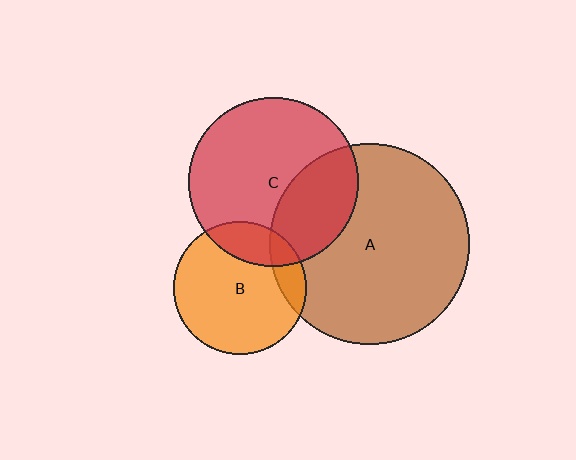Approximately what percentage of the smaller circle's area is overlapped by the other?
Approximately 20%.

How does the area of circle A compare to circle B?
Approximately 2.3 times.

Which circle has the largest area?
Circle A (brown).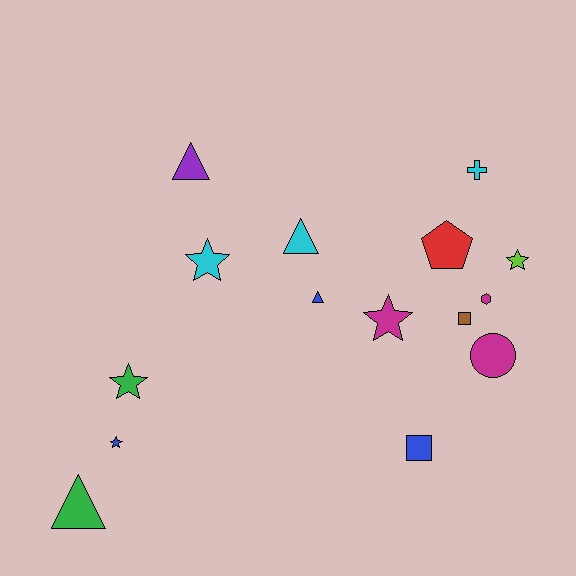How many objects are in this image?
There are 15 objects.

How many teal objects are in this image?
There are no teal objects.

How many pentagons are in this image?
There is 1 pentagon.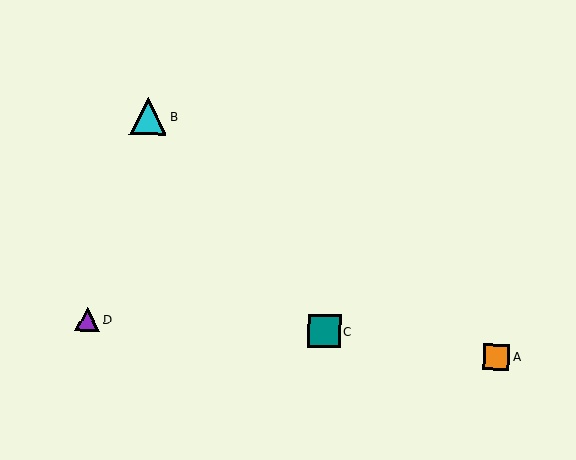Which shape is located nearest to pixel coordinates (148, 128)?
The cyan triangle (labeled B) at (148, 116) is nearest to that location.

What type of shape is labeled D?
Shape D is a purple triangle.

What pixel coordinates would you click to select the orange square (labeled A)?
Click at (496, 357) to select the orange square A.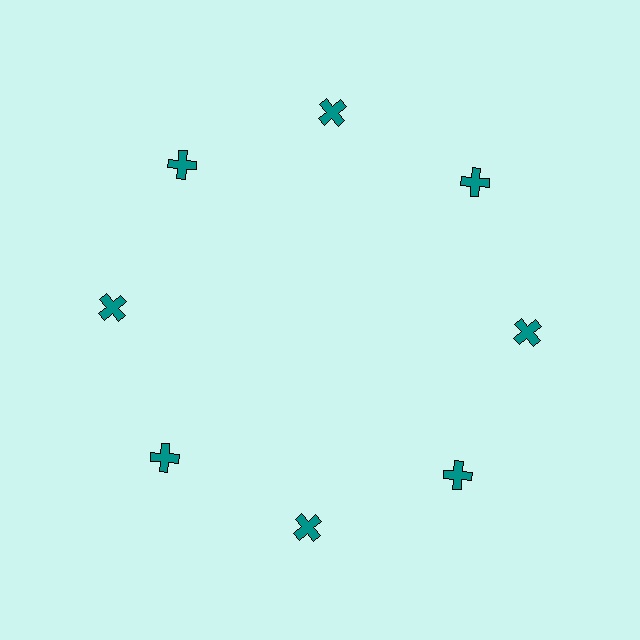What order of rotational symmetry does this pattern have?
This pattern has 8-fold rotational symmetry.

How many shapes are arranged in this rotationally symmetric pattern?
There are 8 shapes, arranged in 8 groups of 1.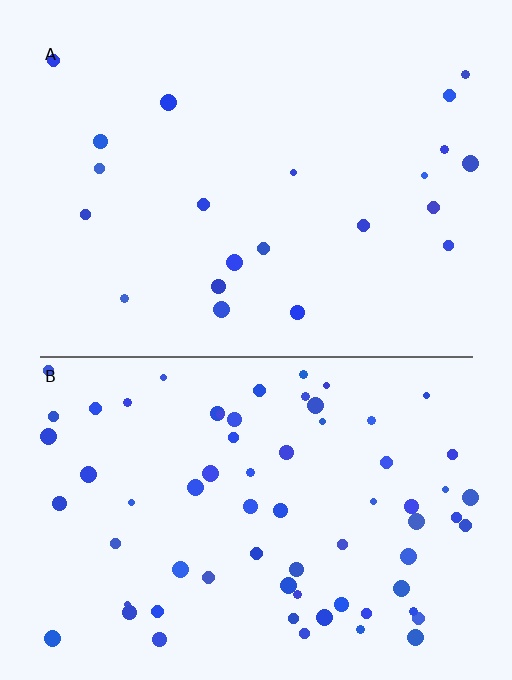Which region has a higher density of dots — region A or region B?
B (the bottom).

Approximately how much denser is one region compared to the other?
Approximately 3.2× — region B over region A.